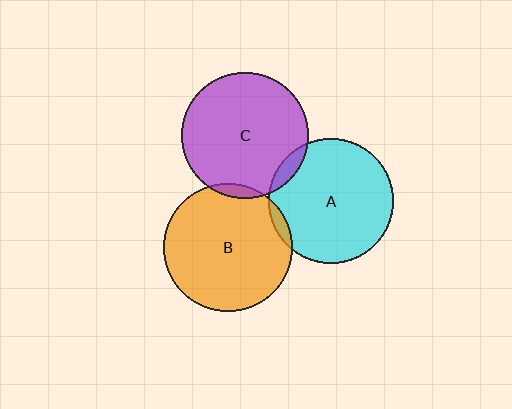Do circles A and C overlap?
Yes.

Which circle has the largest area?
Circle B (orange).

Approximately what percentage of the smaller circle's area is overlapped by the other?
Approximately 5%.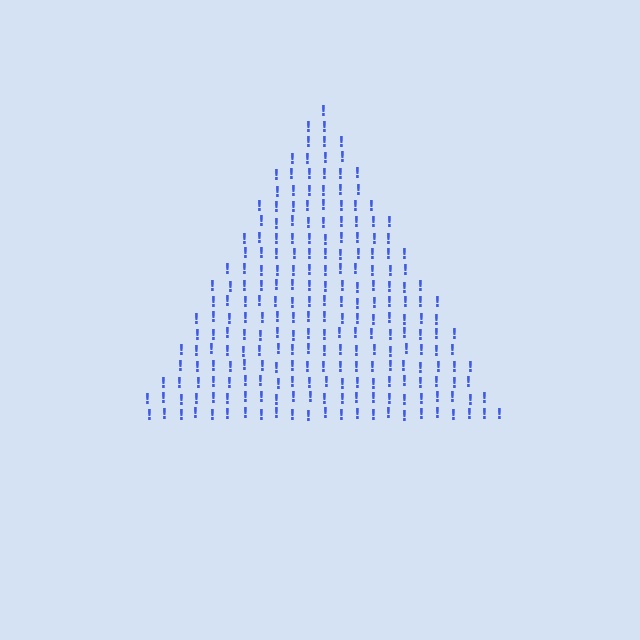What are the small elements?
The small elements are exclamation marks.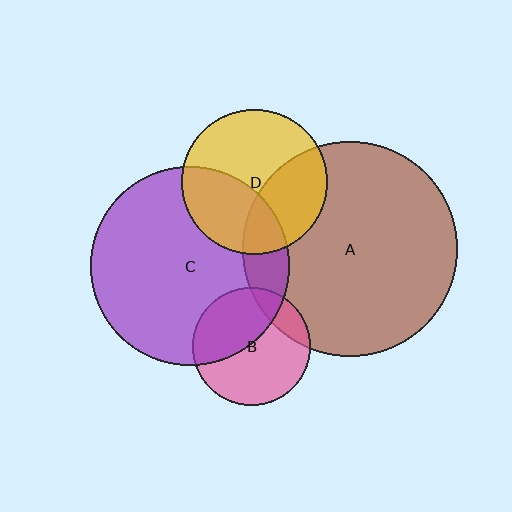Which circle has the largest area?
Circle A (brown).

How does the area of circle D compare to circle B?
Approximately 1.5 times.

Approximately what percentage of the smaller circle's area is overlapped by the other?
Approximately 15%.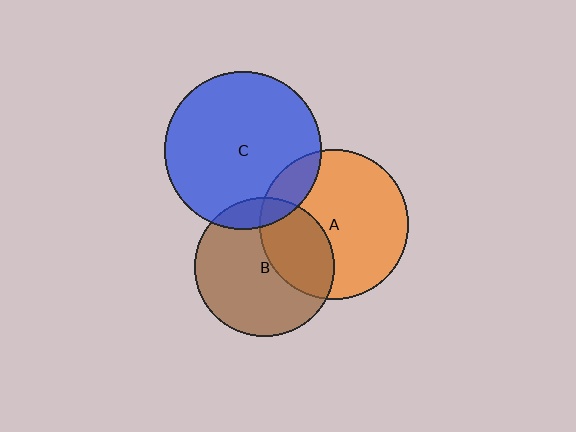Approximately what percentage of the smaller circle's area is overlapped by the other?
Approximately 15%.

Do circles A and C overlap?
Yes.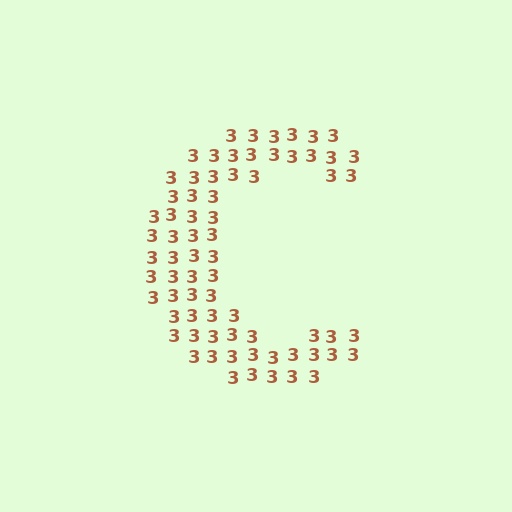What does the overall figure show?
The overall figure shows the letter C.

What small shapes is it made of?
It is made of small digit 3's.